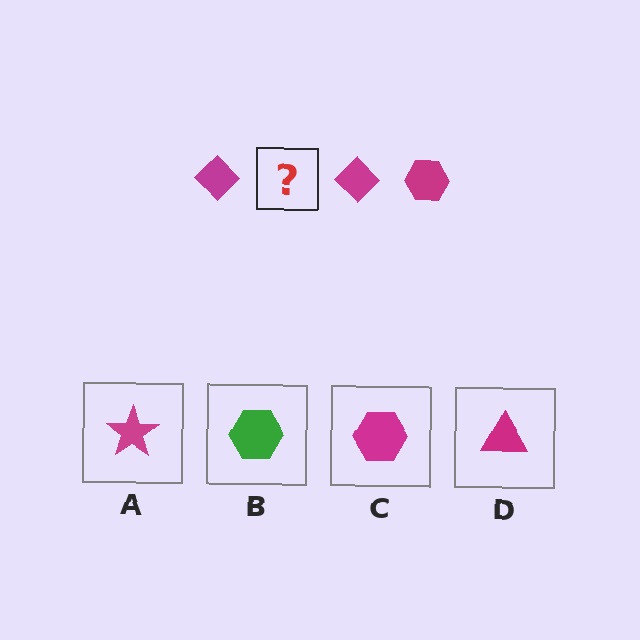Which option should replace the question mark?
Option C.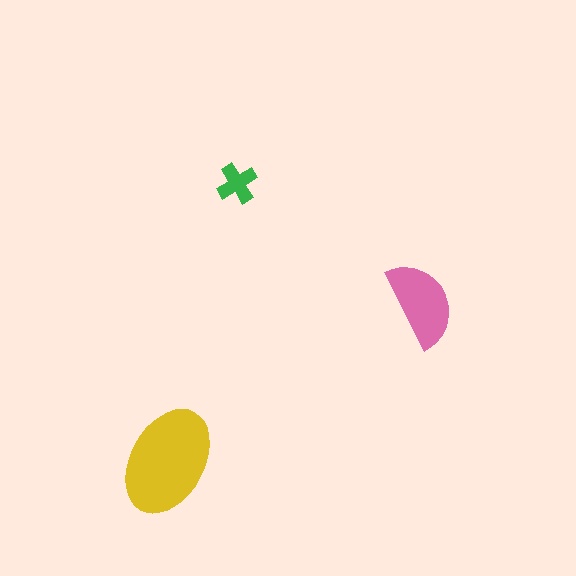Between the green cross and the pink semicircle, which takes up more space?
The pink semicircle.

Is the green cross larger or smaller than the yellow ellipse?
Smaller.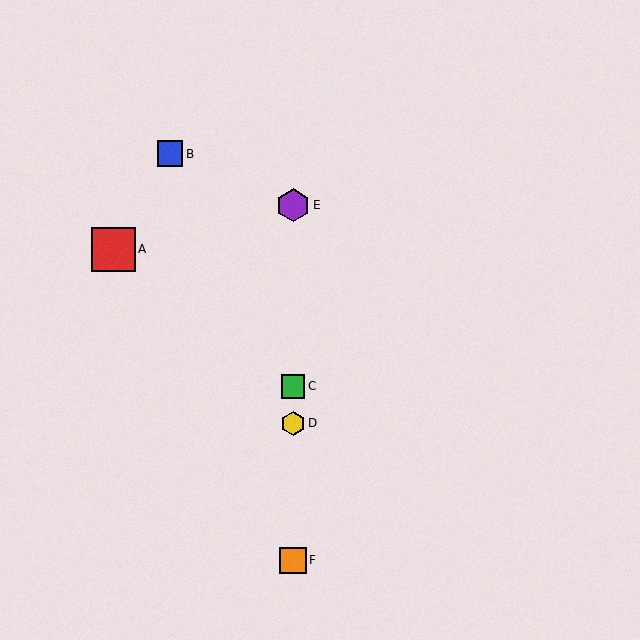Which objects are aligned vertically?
Objects C, D, E, F are aligned vertically.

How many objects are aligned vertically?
4 objects (C, D, E, F) are aligned vertically.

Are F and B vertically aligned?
No, F is at x≈293 and B is at x≈170.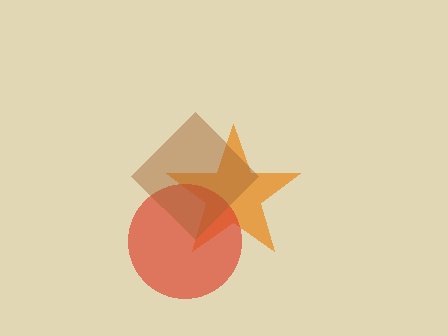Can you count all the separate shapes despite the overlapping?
Yes, there are 3 separate shapes.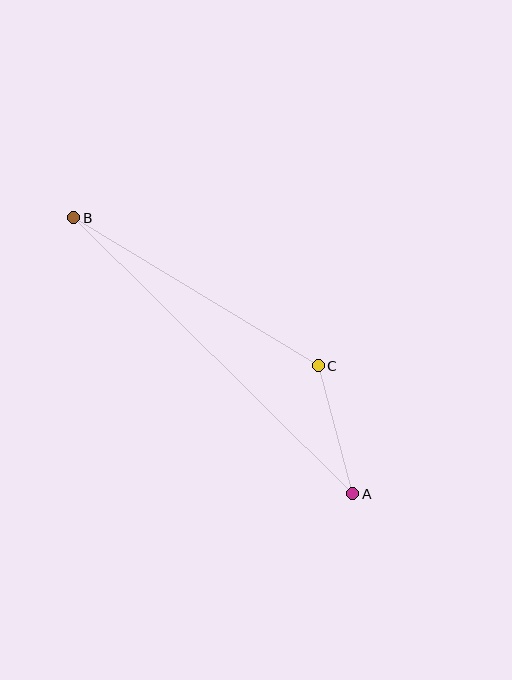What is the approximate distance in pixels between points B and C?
The distance between B and C is approximately 286 pixels.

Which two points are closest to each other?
Points A and C are closest to each other.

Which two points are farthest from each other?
Points A and B are farthest from each other.